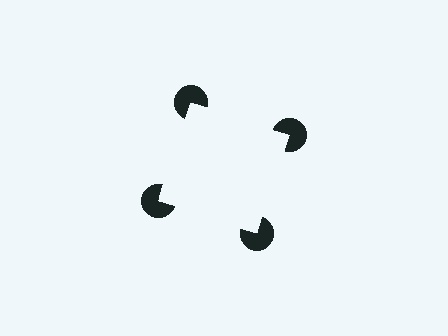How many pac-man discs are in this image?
There are 4 — one at each vertex of the illusory square.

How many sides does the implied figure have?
4 sides.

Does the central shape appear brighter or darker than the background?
It typically appears slightly brighter than the background, even though no actual brightness change is drawn.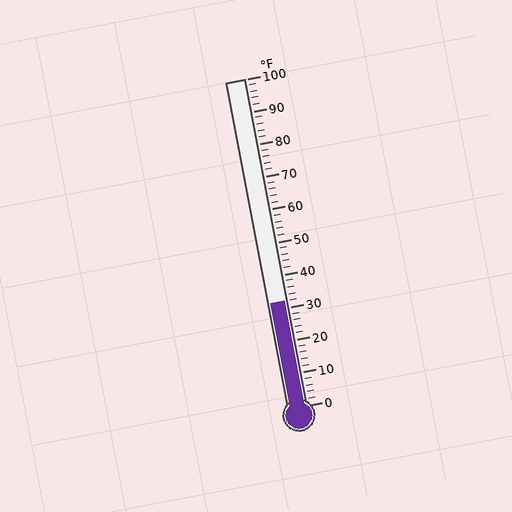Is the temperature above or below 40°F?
The temperature is below 40°F.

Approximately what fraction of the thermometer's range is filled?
The thermometer is filled to approximately 30% of its range.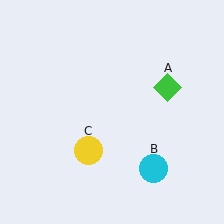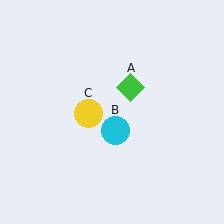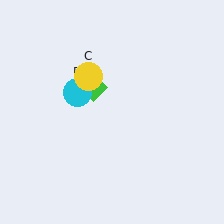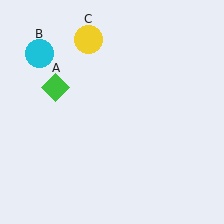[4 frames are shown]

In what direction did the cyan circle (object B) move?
The cyan circle (object B) moved up and to the left.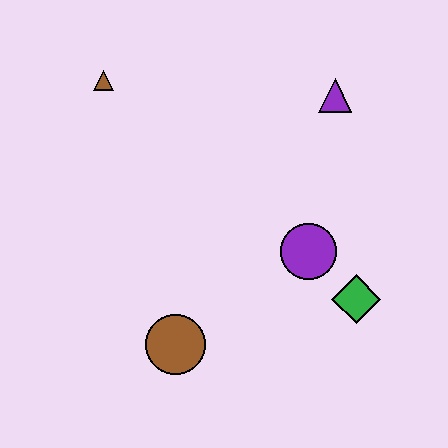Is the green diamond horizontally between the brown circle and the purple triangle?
No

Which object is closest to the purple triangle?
The purple circle is closest to the purple triangle.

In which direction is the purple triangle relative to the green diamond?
The purple triangle is above the green diamond.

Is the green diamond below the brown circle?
No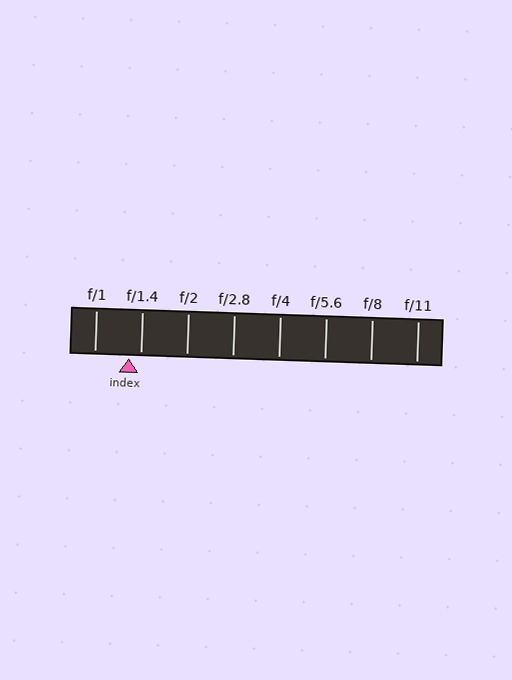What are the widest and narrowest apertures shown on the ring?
The widest aperture shown is f/1 and the narrowest is f/11.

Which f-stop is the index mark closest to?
The index mark is closest to f/1.4.